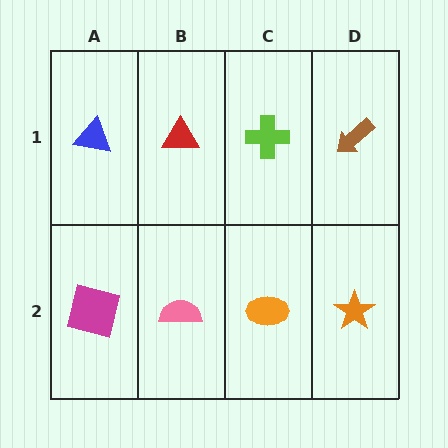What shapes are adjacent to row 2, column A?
A blue triangle (row 1, column A), a pink semicircle (row 2, column B).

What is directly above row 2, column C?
A lime cross.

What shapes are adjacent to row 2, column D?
A brown arrow (row 1, column D), an orange ellipse (row 2, column C).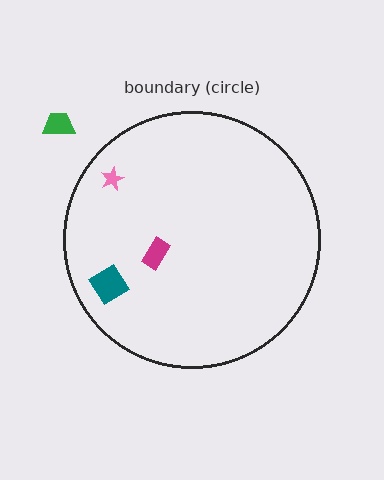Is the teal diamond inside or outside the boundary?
Inside.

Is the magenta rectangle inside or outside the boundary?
Inside.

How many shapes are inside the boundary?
3 inside, 1 outside.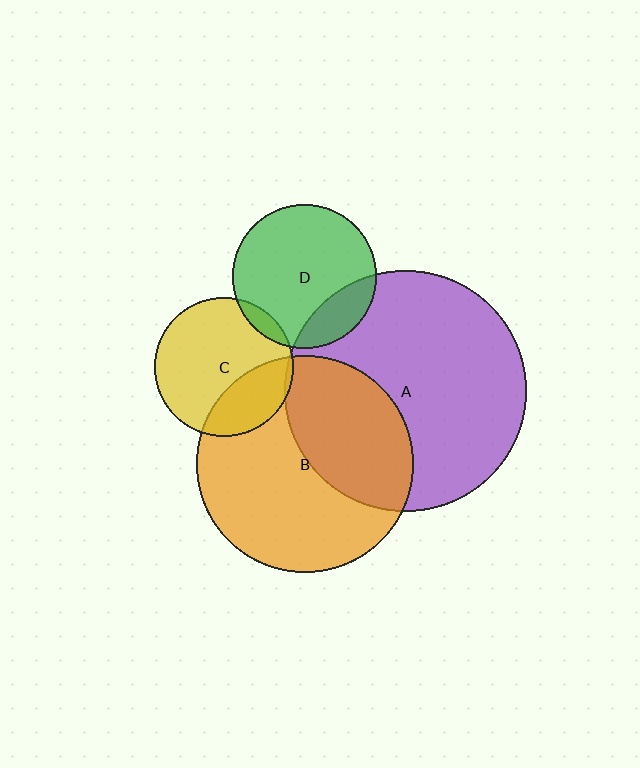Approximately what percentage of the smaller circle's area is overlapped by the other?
Approximately 20%.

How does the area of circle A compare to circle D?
Approximately 2.8 times.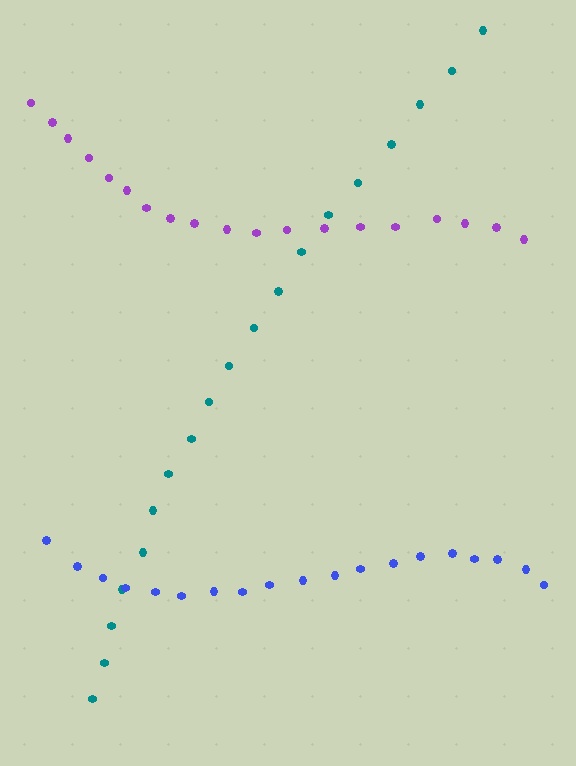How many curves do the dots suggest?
There are 3 distinct paths.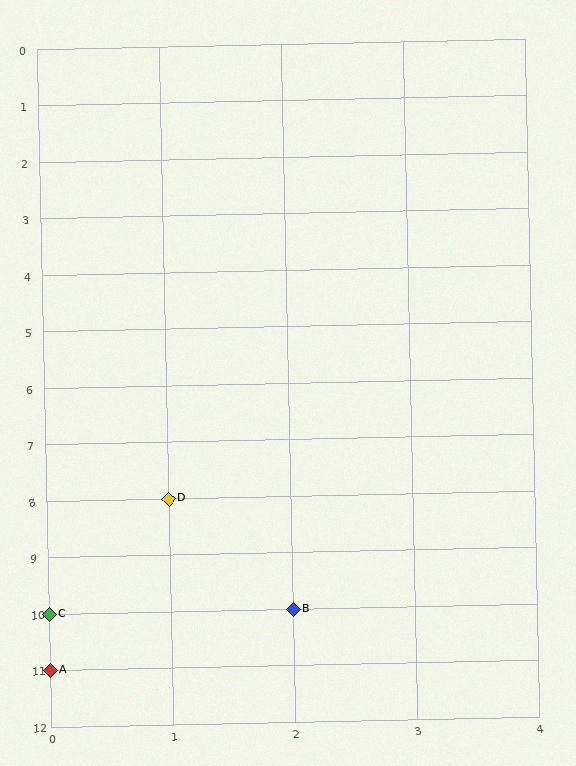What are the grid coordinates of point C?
Point C is at grid coordinates (0, 10).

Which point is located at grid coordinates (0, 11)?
Point A is at (0, 11).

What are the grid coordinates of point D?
Point D is at grid coordinates (1, 8).